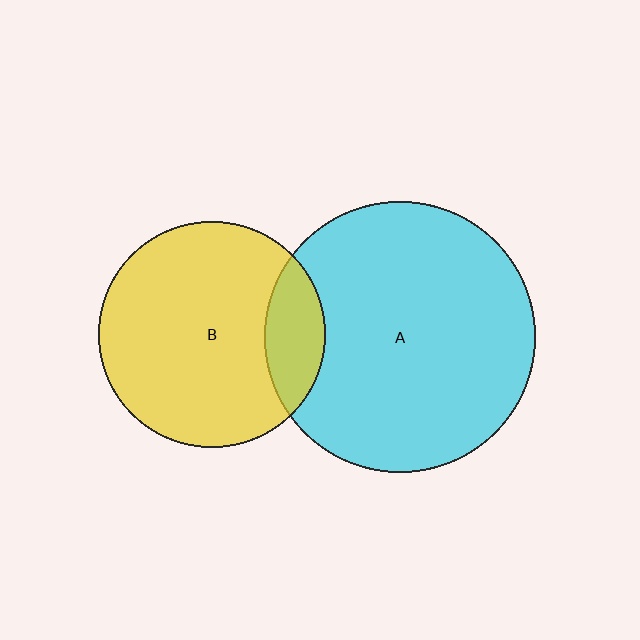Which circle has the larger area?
Circle A (cyan).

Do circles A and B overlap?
Yes.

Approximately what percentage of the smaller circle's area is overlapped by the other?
Approximately 15%.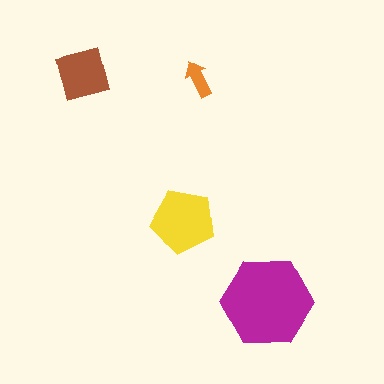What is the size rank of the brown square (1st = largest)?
3rd.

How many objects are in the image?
There are 4 objects in the image.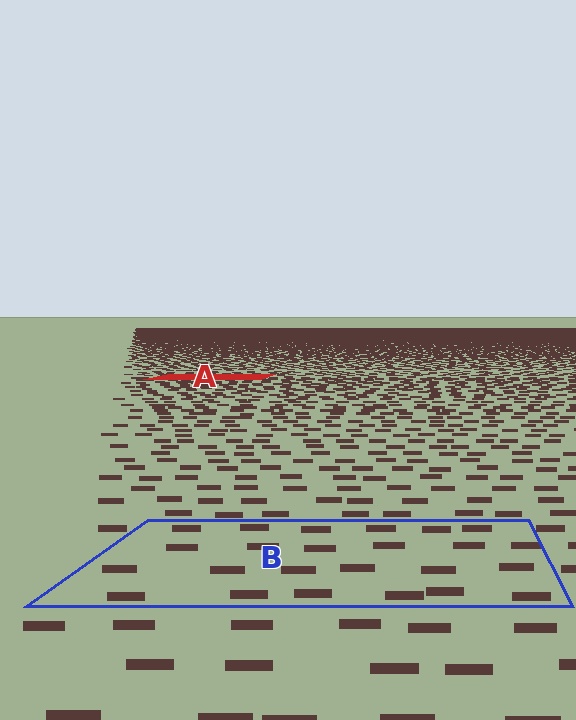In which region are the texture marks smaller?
The texture marks are smaller in region A, because it is farther away.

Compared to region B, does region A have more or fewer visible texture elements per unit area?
Region A has more texture elements per unit area — they are packed more densely because it is farther away.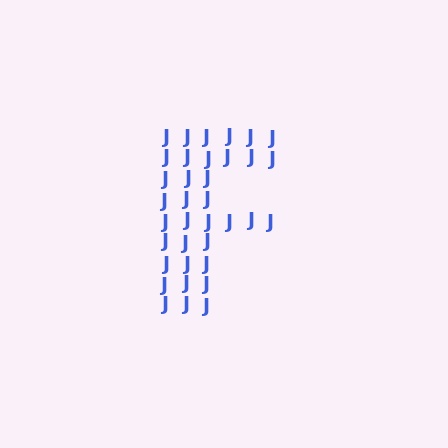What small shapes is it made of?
It is made of small letter J's.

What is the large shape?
The large shape is the letter F.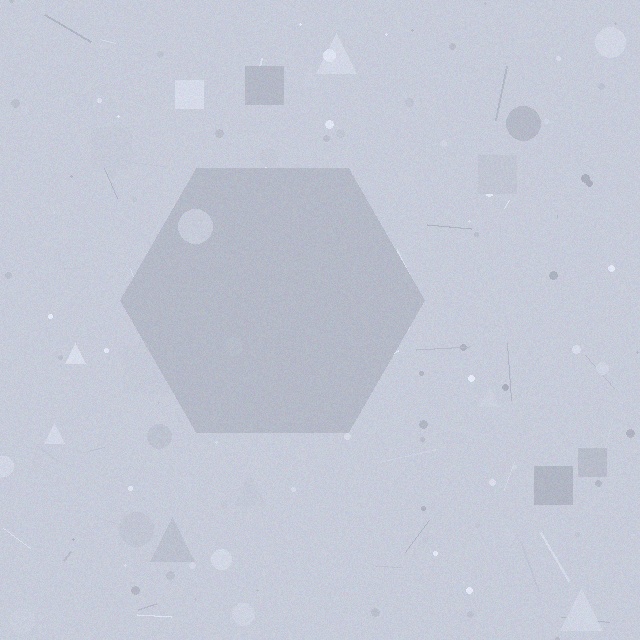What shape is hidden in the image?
A hexagon is hidden in the image.